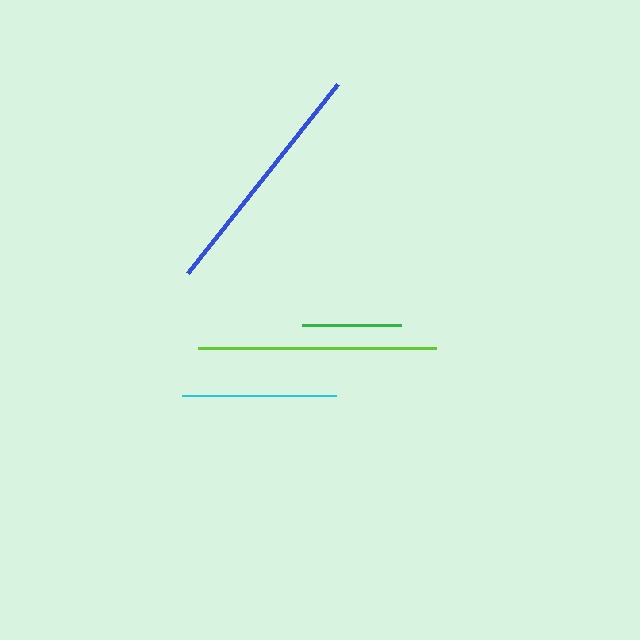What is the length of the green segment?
The green segment is approximately 98 pixels long.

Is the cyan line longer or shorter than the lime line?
The lime line is longer than the cyan line.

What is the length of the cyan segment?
The cyan segment is approximately 153 pixels long.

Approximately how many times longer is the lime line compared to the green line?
The lime line is approximately 2.4 times the length of the green line.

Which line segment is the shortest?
The green line is the shortest at approximately 98 pixels.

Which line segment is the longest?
The blue line is the longest at approximately 241 pixels.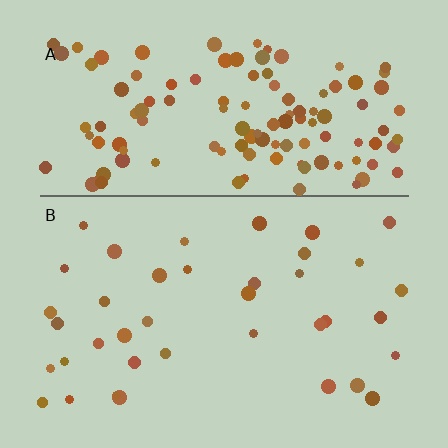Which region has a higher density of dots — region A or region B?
A (the top).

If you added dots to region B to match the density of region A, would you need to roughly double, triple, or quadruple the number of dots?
Approximately triple.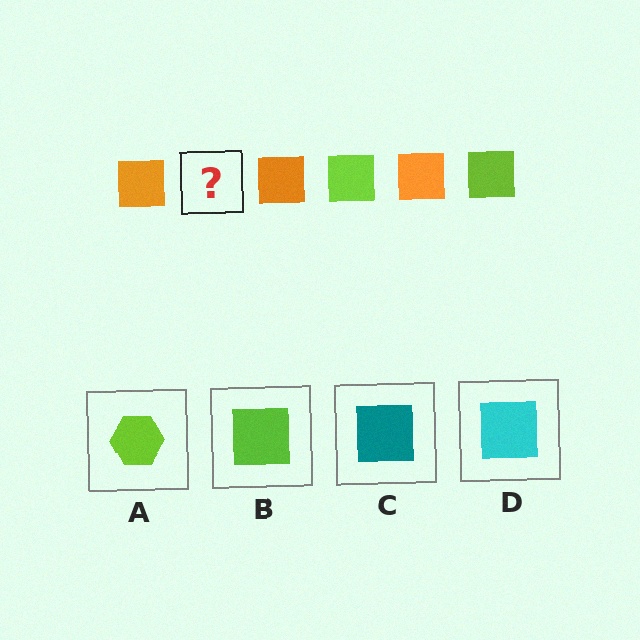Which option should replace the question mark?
Option B.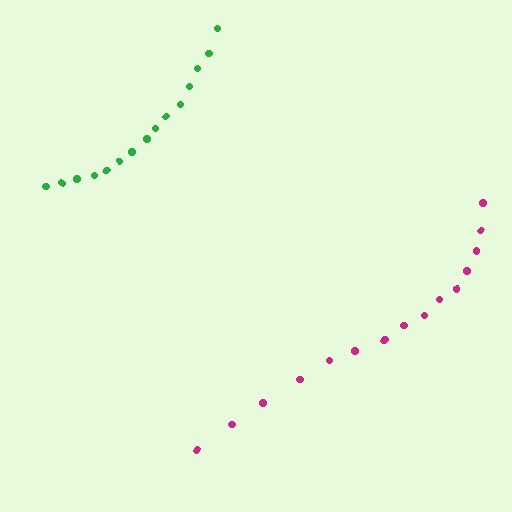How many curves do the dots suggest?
There are 2 distinct paths.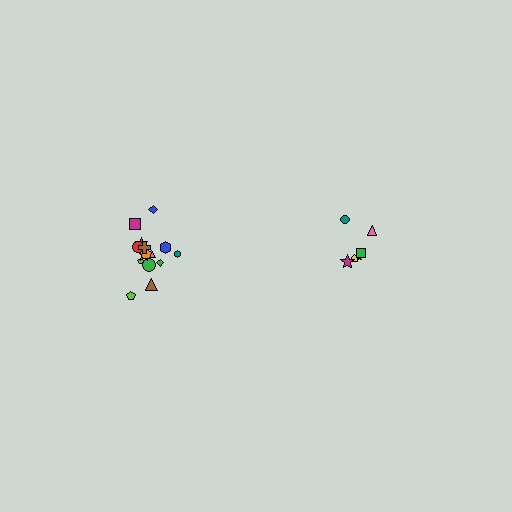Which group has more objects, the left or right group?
The left group.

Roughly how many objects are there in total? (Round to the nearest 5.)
Roughly 20 objects in total.